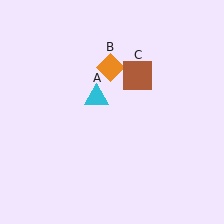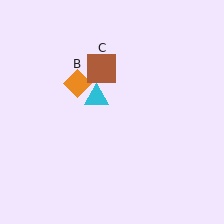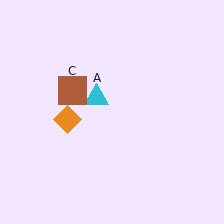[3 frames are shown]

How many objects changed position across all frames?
2 objects changed position: orange diamond (object B), brown square (object C).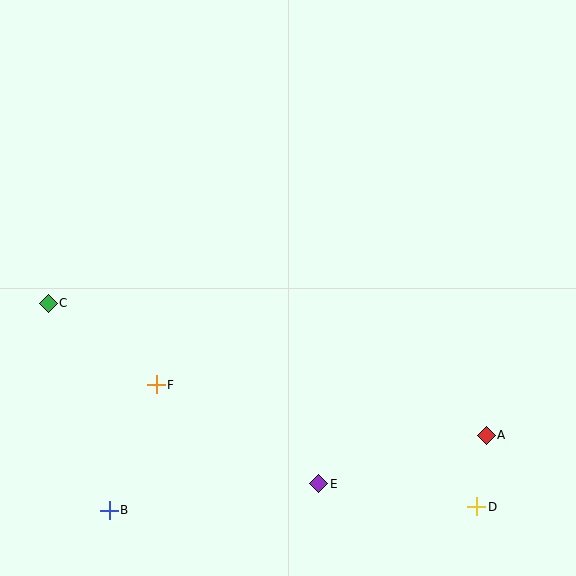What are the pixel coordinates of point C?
Point C is at (48, 303).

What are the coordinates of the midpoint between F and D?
The midpoint between F and D is at (316, 446).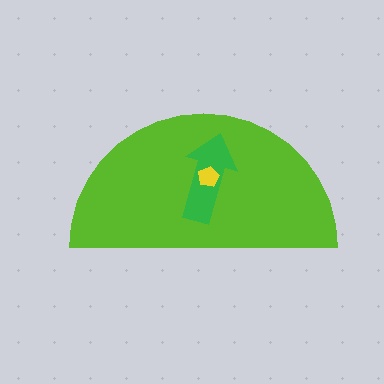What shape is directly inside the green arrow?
The yellow pentagon.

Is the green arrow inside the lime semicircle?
Yes.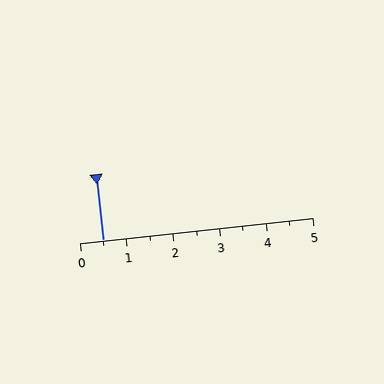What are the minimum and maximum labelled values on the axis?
The axis runs from 0 to 5.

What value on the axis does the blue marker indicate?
The marker indicates approximately 0.5.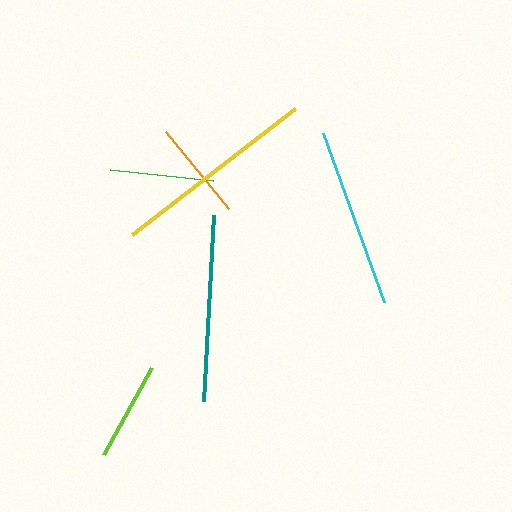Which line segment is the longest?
The yellow line is the longest at approximately 206 pixels.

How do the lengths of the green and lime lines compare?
The green and lime lines are approximately the same length.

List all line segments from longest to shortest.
From longest to shortest: yellow, teal, cyan, green, orange, lime.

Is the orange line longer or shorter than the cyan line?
The cyan line is longer than the orange line.